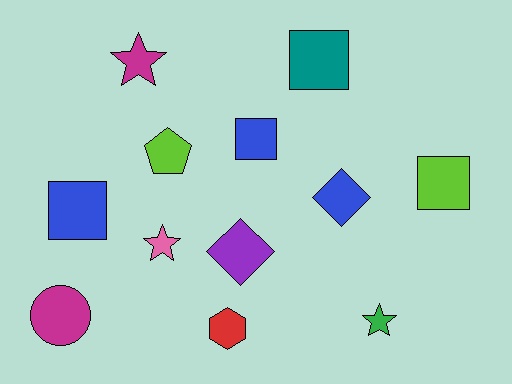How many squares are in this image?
There are 4 squares.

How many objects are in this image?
There are 12 objects.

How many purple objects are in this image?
There is 1 purple object.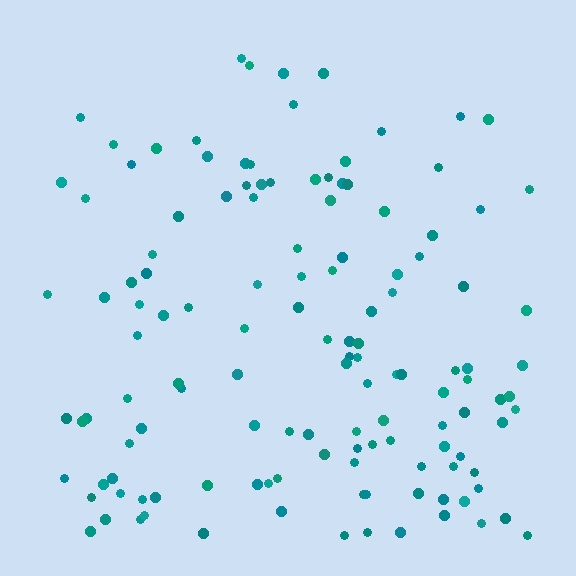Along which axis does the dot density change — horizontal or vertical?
Vertical.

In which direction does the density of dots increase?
From top to bottom, with the bottom side densest.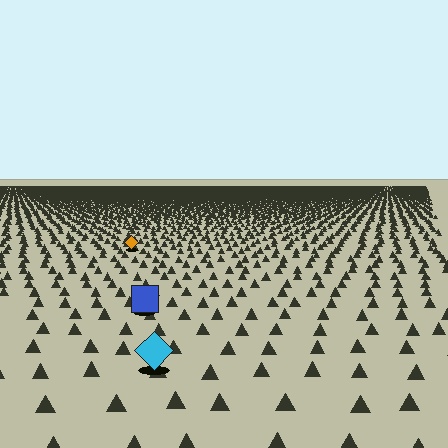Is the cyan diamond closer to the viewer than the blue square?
Yes. The cyan diamond is closer — you can tell from the texture gradient: the ground texture is coarser near it.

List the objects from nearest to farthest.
From nearest to farthest: the cyan diamond, the blue square, the orange diamond.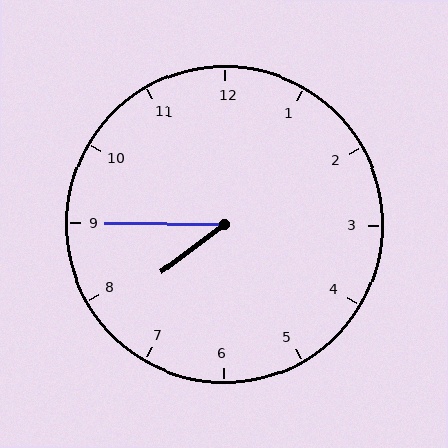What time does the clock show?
7:45.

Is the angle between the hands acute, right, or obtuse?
It is acute.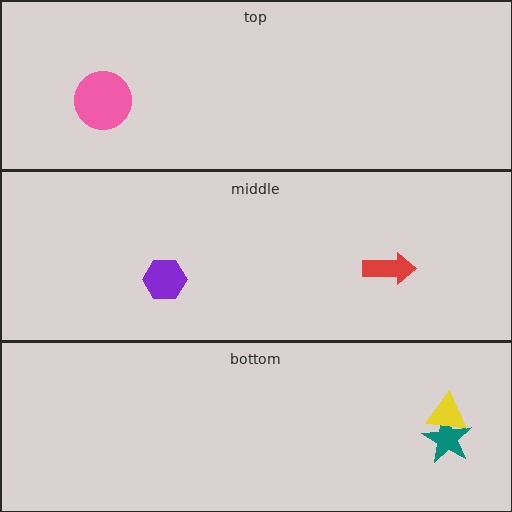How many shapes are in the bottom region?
2.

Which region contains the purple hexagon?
The middle region.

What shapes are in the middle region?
The red arrow, the purple hexagon.